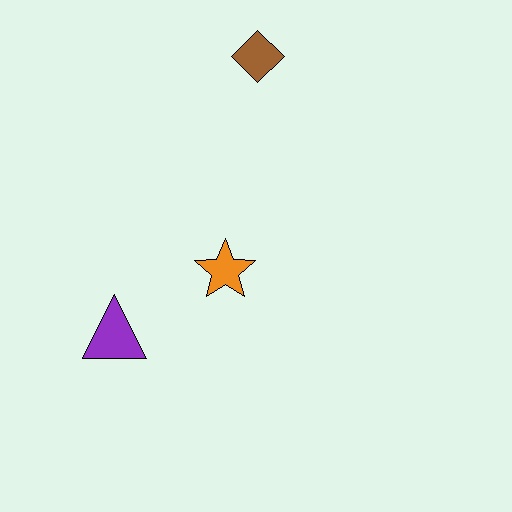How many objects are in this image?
There are 3 objects.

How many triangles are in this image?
There is 1 triangle.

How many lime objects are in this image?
There are no lime objects.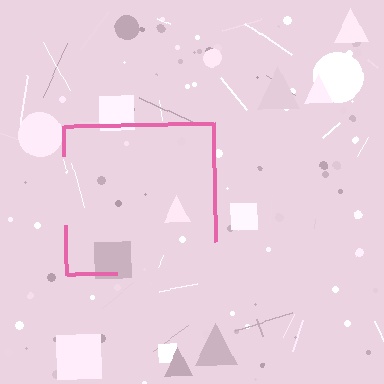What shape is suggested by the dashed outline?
The dashed outline suggests a square.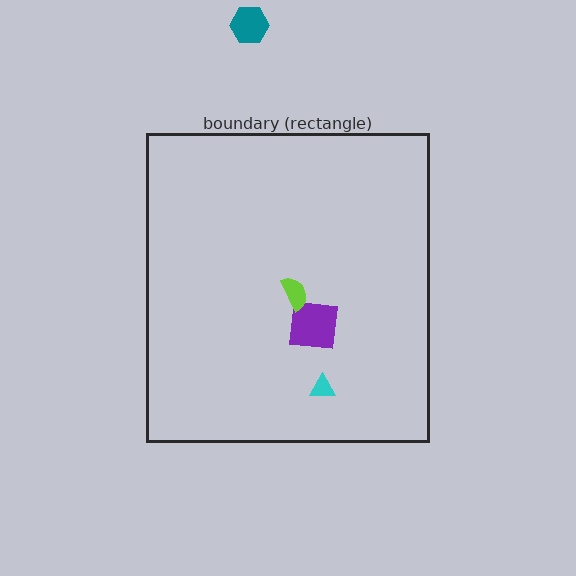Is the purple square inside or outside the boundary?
Inside.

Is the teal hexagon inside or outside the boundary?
Outside.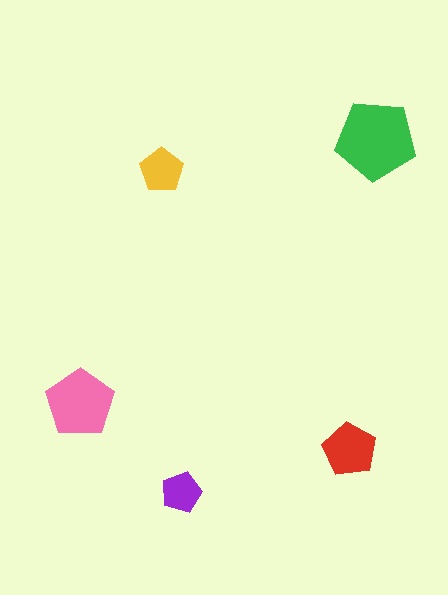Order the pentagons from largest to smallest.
the green one, the pink one, the red one, the yellow one, the purple one.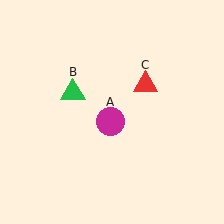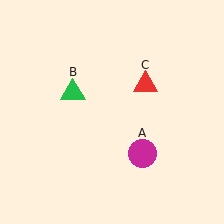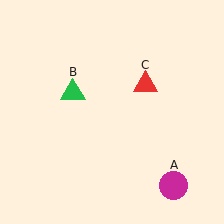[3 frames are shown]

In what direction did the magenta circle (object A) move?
The magenta circle (object A) moved down and to the right.